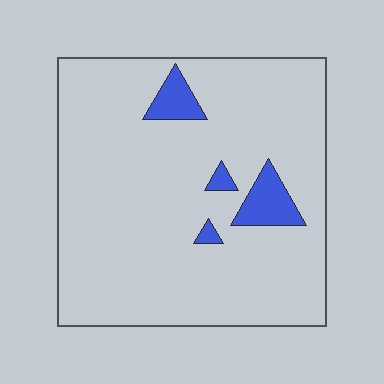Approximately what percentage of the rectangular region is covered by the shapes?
Approximately 10%.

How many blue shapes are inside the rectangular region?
4.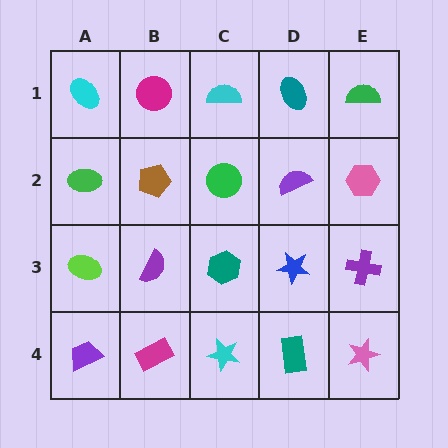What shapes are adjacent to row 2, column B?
A magenta circle (row 1, column B), a purple semicircle (row 3, column B), a green ellipse (row 2, column A), a green circle (row 2, column C).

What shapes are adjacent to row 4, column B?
A purple semicircle (row 3, column B), a purple trapezoid (row 4, column A), a cyan star (row 4, column C).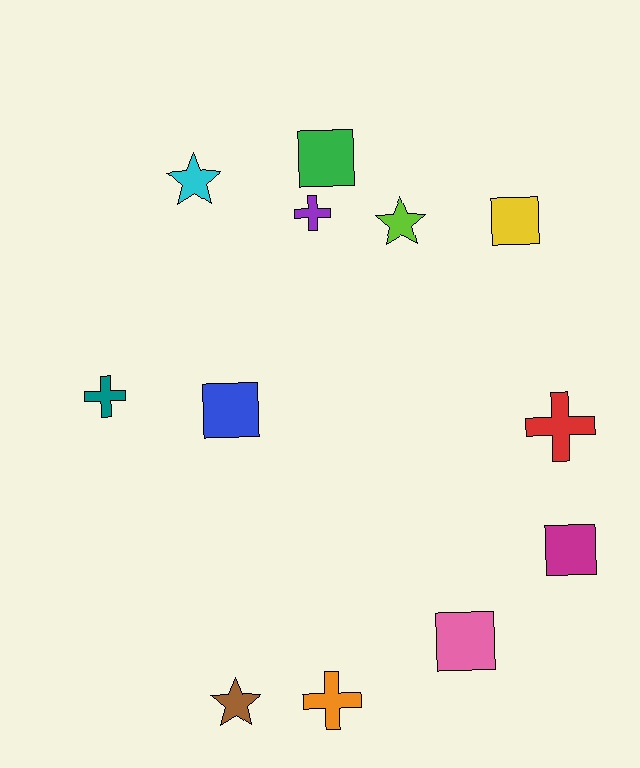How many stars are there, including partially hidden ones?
There are 3 stars.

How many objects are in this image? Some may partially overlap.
There are 12 objects.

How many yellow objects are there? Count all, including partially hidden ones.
There is 1 yellow object.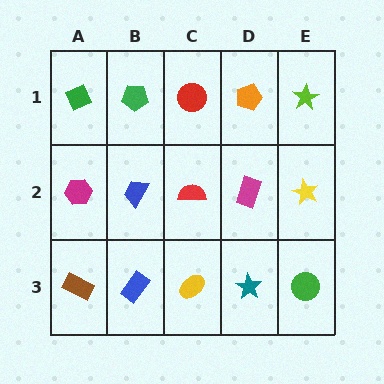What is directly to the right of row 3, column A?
A blue rectangle.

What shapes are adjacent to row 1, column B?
A blue trapezoid (row 2, column B), a green diamond (row 1, column A), a red circle (row 1, column C).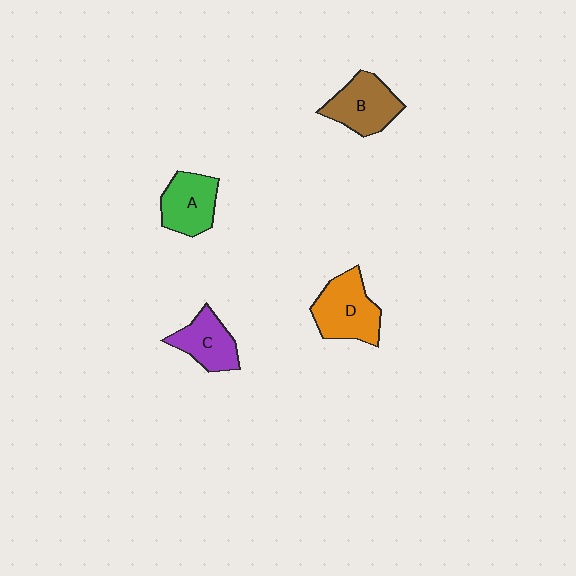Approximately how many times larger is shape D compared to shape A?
Approximately 1.2 times.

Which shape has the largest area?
Shape D (orange).